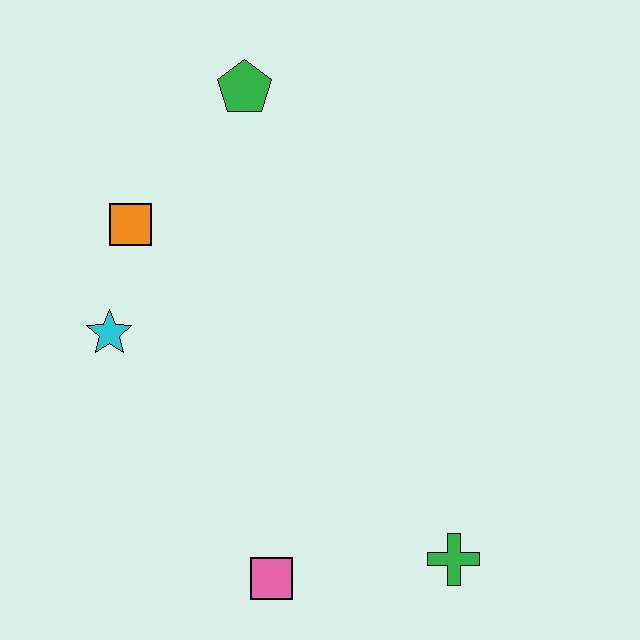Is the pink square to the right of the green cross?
No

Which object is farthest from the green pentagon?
The green cross is farthest from the green pentagon.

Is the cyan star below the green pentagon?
Yes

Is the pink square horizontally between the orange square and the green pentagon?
No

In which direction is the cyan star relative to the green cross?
The cyan star is to the left of the green cross.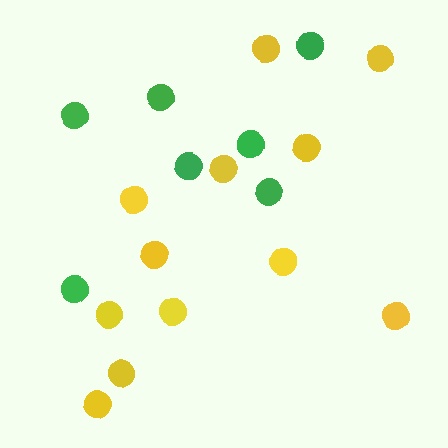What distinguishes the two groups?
There are 2 groups: one group of yellow circles (12) and one group of green circles (7).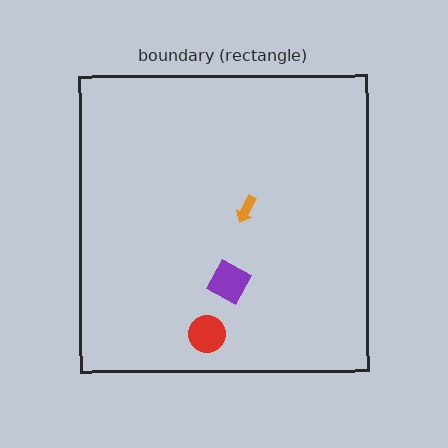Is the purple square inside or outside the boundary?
Inside.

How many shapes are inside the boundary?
3 inside, 0 outside.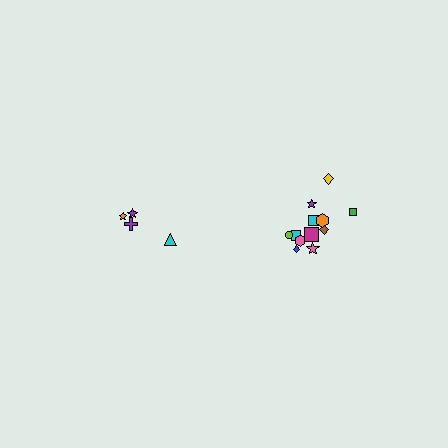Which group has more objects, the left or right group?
The right group.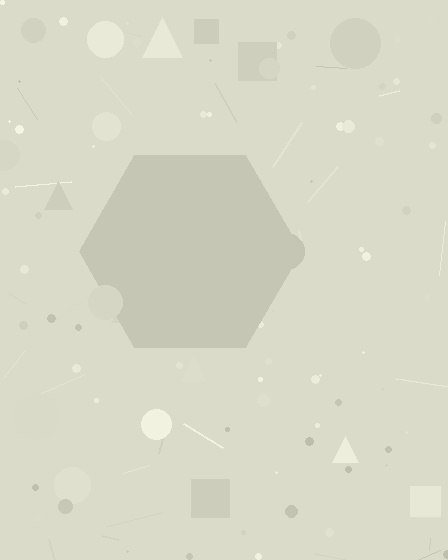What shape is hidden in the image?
A hexagon is hidden in the image.